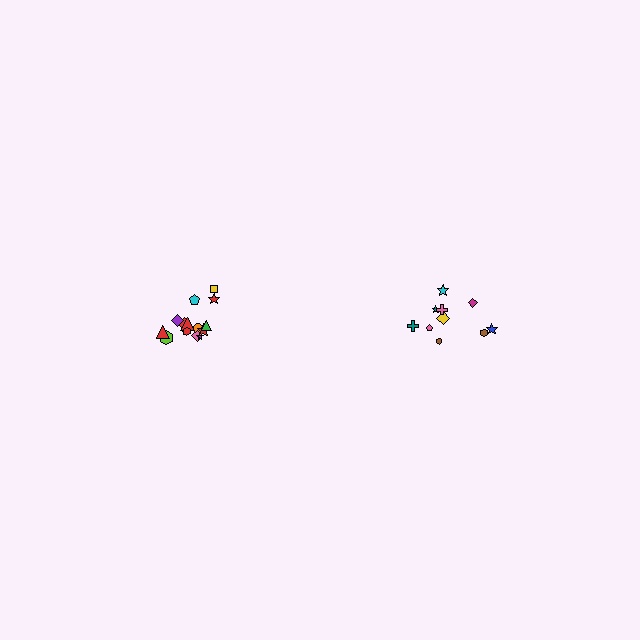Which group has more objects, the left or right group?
The left group.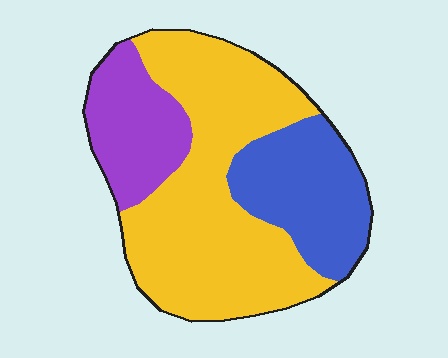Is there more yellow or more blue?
Yellow.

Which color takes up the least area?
Purple, at roughly 20%.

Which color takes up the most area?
Yellow, at roughly 55%.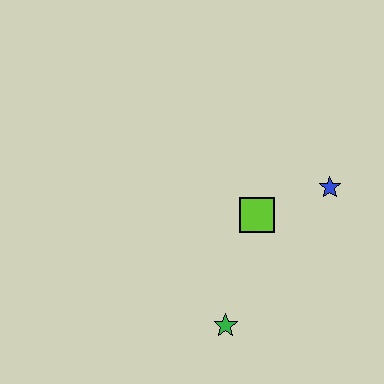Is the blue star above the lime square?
Yes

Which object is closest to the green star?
The lime square is closest to the green star.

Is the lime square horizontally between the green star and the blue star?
Yes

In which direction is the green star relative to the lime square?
The green star is below the lime square.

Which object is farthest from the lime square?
The green star is farthest from the lime square.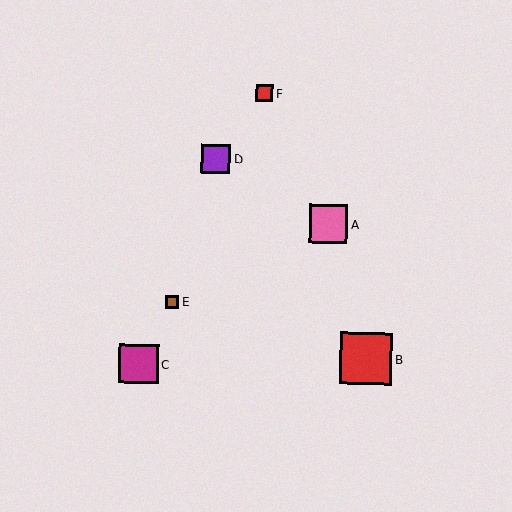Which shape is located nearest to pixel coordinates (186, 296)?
The brown square (labeled E) at (172, 302) is nearest to that location.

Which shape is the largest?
The red square (labeled B) is the largest.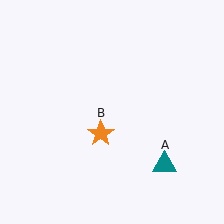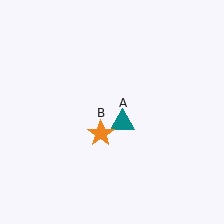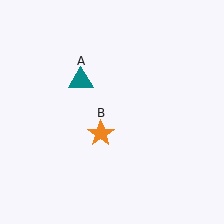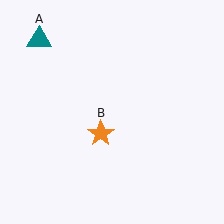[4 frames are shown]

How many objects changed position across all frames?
1 object changed position: teal triangle (object A).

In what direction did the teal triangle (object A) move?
The teal triangle (object A) moved up and to the left.